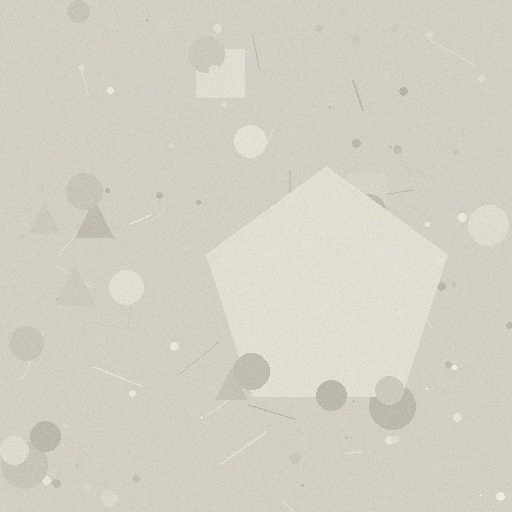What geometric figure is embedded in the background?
A pentagon is embedded in the background.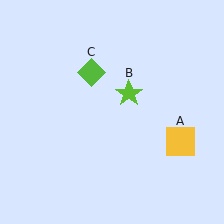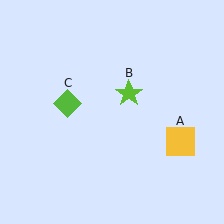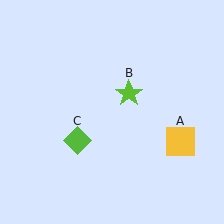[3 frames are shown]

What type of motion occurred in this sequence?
The lime diamond (object C) rotated counterclockwise around the center of the scene.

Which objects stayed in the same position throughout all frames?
Yellow square (object A) and lime star (object B) remained stationary.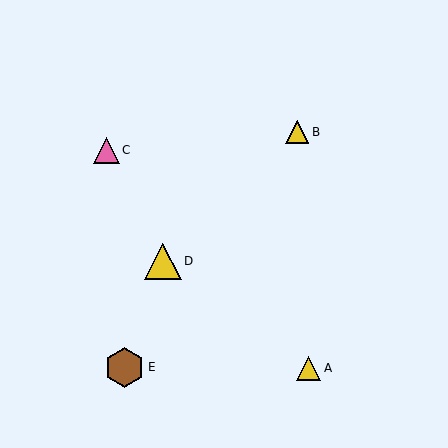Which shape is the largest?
The brown hexagon (labeled E) is the largest.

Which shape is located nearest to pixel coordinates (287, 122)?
The yellow triangle (labeled B) at (297, 132) is nearest to that location.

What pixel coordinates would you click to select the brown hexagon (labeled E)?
Click at (125, 367) to select the brown hexagon E.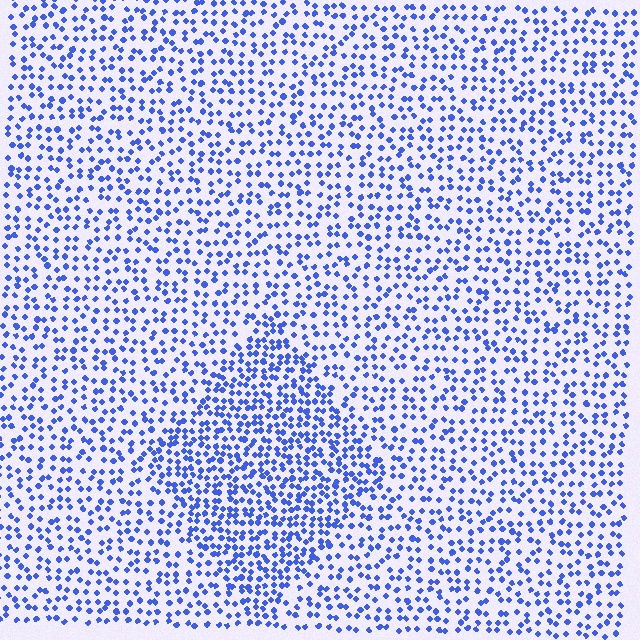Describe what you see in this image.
The image contains small blue elements arranged at two different densities. A diamond-shaped region is visible where the elements are more densely packed than the surrounding area.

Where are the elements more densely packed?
The elements are more densely packed inside the diamond boundary.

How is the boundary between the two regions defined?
The boundary is defined by a change in element density (approximately 1.7x ratio). All elements are the same color, size, and shape.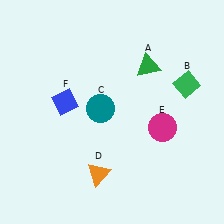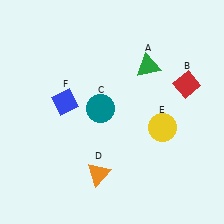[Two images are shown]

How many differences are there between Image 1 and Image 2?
There are 2 differences between the two images.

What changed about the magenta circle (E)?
In Image 1, E is magenta. In Image 2, it changed to yellow.